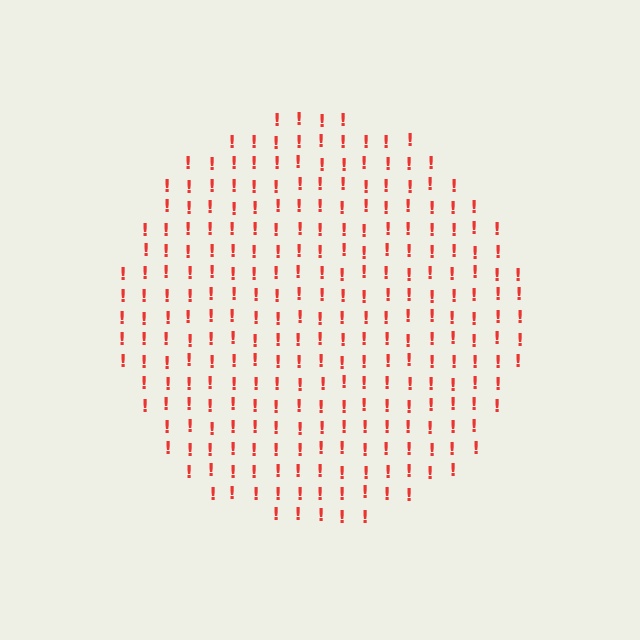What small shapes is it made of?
It is made of small exclamation marks.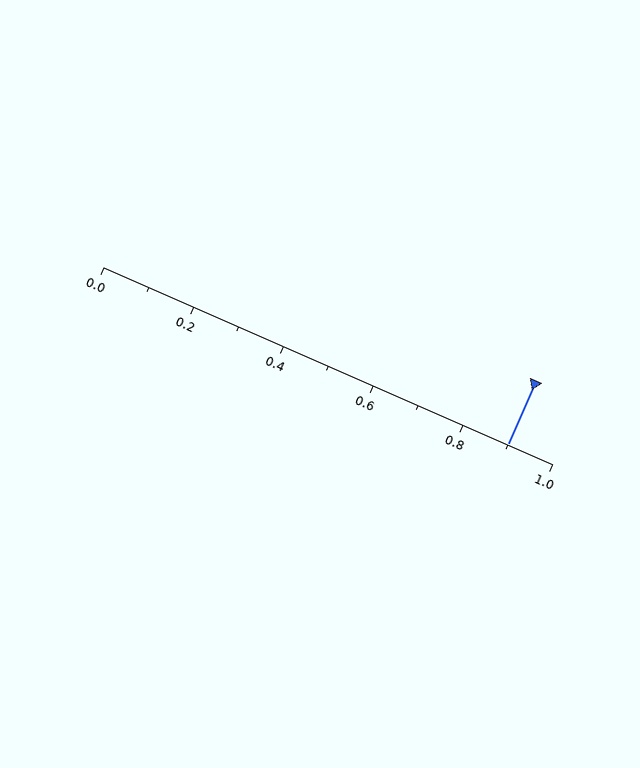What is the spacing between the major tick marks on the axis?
The major ticks are spaced 0.2 apart.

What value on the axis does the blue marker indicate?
The marker indicates approximately 0.9.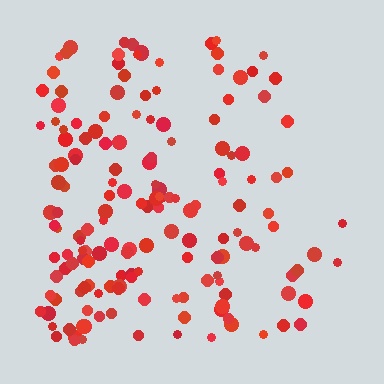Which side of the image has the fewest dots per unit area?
The right.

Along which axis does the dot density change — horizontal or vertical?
Horizontal.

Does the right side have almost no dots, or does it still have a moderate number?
Still a moderate number, just noticeably fewer than the left.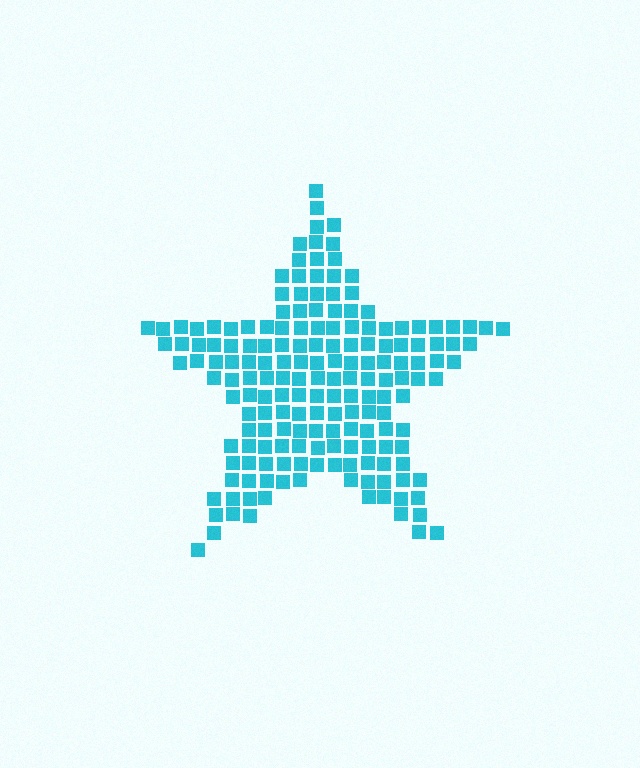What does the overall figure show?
The overall figure shows a star.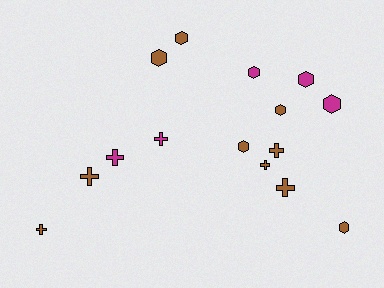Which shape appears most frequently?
Hexagon, with 8 objects.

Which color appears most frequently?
Brown, with 10 objects.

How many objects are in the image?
There are 15 objects.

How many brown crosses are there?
There are 5 brown crosses.